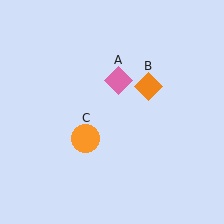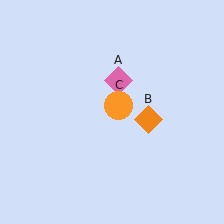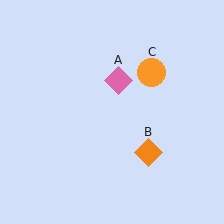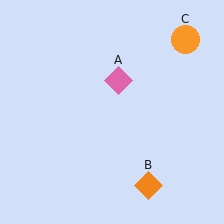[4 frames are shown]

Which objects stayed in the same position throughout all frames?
Pink diamond (object A) remained stationary.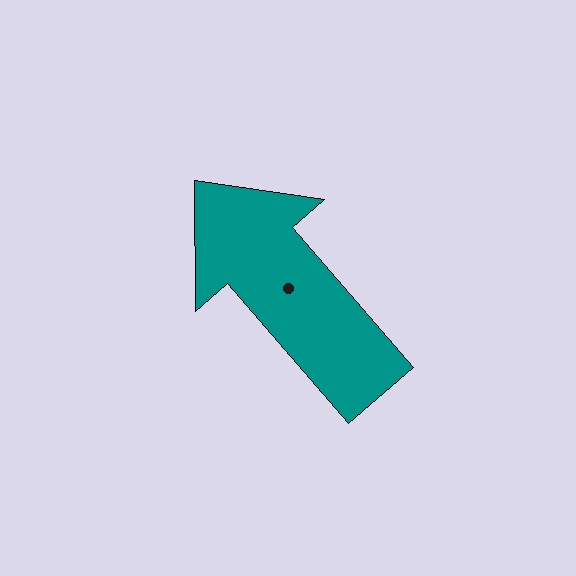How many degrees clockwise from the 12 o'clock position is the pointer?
Approximately 319 degrees.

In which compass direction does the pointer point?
Northwest.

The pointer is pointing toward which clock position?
Roughly 11 o'clock.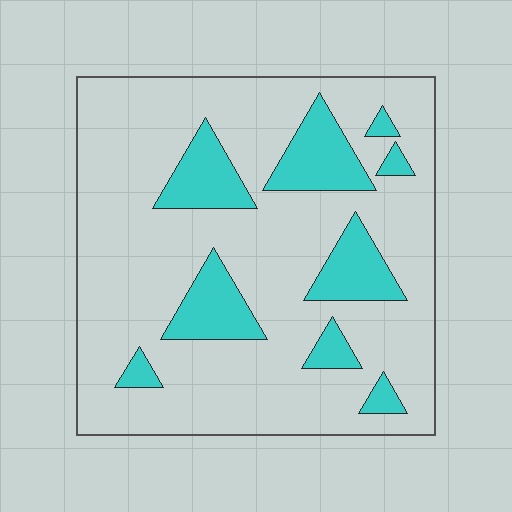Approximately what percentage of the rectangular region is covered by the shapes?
Approximately 20%.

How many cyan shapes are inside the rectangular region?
9.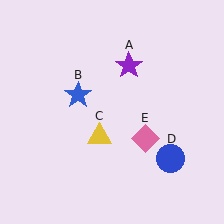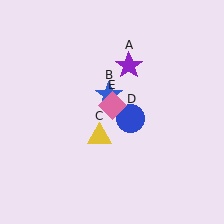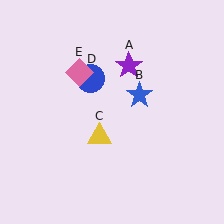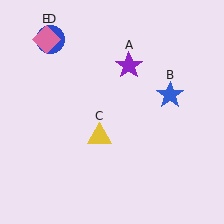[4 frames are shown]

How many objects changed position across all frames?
3 objects changed position: blue star (object B), blue circle (object D), pink diamond (object E).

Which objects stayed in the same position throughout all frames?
Purple star (object A) and yellow triangle (object C) remained stationary.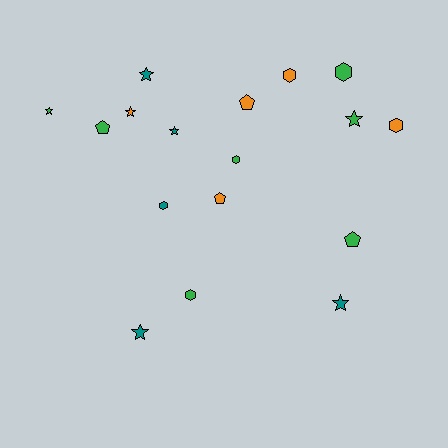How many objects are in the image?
There are 17 objects.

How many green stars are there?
There are 2 green stars.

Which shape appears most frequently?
Star, with 7 objects.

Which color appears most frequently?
Green, with 7 objects.